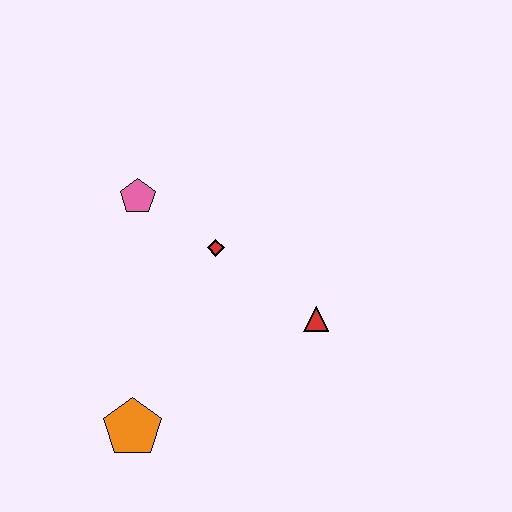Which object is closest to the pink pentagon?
The red diamond is closest to the pink pentagon.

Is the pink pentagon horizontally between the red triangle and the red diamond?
No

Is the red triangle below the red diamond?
Yes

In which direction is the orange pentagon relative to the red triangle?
The orange pentagon is to the left of the red triangle.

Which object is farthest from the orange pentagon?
The pink pentagon is farthest from the orange pentagon.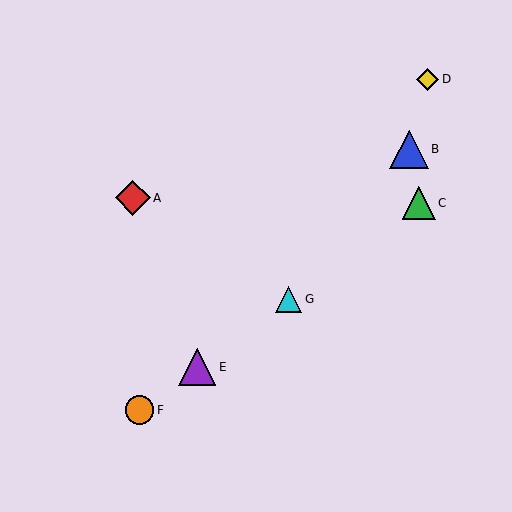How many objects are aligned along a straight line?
4 objects (C, E, F, G) are aligned along a straight line.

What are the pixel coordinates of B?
Object B is at (409, 149).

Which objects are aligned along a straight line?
Objects C, E, F, G are aligned along a straight line.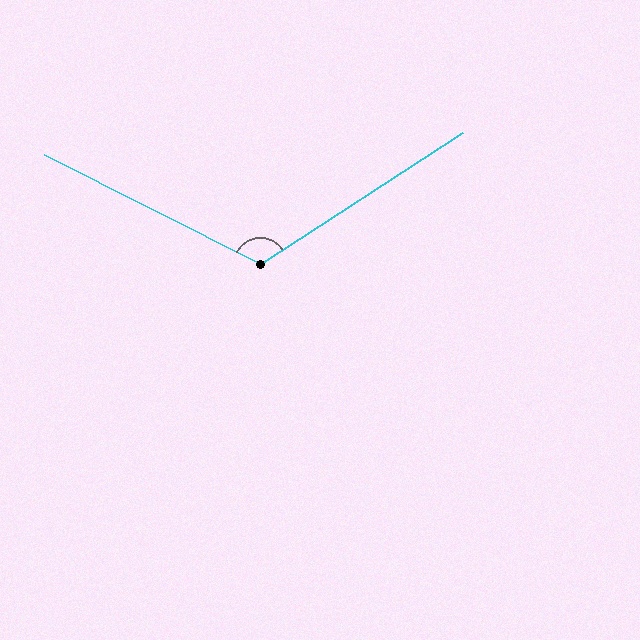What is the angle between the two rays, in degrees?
Approximately 120 degrees.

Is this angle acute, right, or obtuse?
It is obtuse.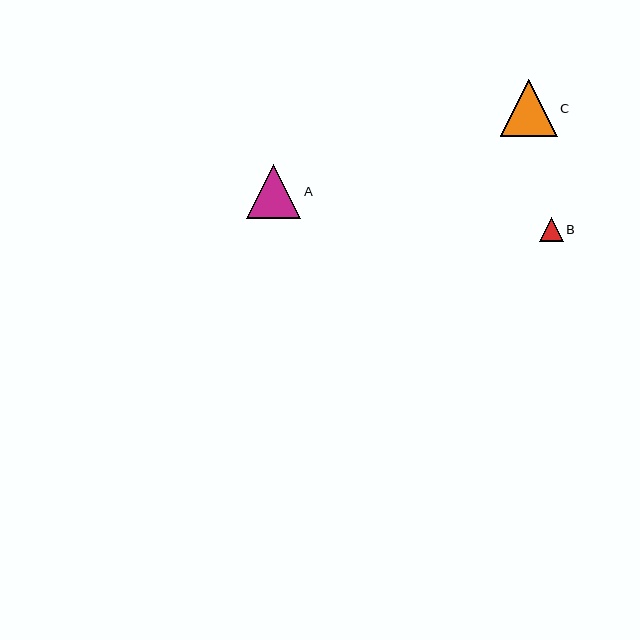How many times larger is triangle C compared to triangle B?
Triangle C is approximately 2.4 times the size of triangle B.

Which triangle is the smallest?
Triangle B is the smallest with a size of approximately 24 pixels.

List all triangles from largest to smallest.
From largest to smallest: C, A, B.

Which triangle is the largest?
Triangle C is the largest with a size of approximately 57 pixels.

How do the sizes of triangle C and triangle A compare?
Triangle C and triangle A are approximately the same size.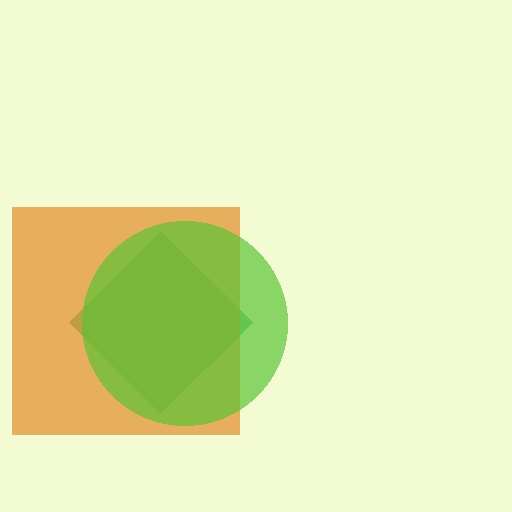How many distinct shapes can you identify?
There are 3 distinct shapes: a green diamond, an orange square, a lime circle.